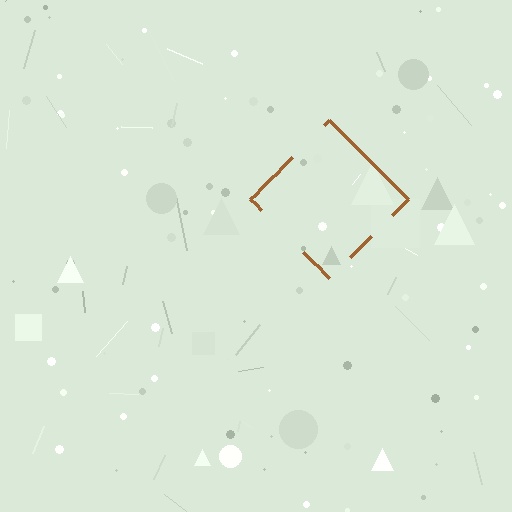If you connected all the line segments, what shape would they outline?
They would outline a diamond.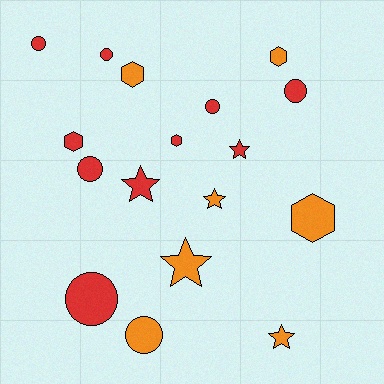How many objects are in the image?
There are 17 objects.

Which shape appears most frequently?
Circle, with 7 objects.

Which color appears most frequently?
Red, with 10 objects.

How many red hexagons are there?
There are 2 red hexagons.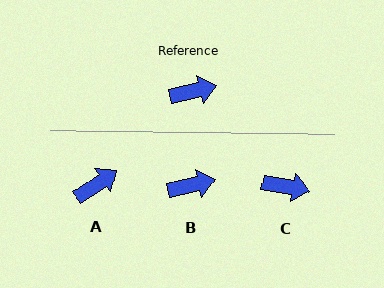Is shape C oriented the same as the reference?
No, it is off by about 22 degrees.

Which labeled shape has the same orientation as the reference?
B.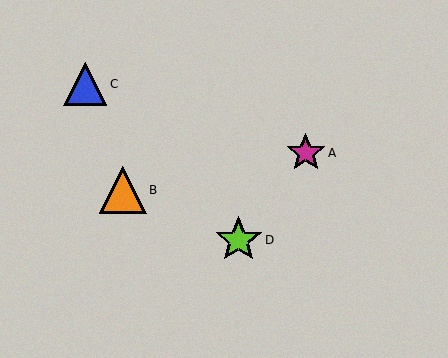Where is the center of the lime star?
The center of the lime star is at (239, 240).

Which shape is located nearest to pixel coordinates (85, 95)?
The blue triangle (labeled C) at (85, 84) is nearest to that location.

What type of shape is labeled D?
Shape D is a lime star.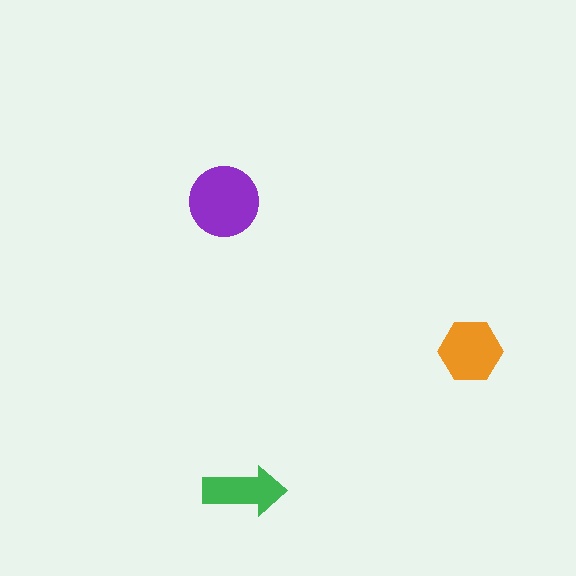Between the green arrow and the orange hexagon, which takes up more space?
The orange hexagon.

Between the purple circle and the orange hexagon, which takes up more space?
The purple circle.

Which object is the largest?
The purple circle.